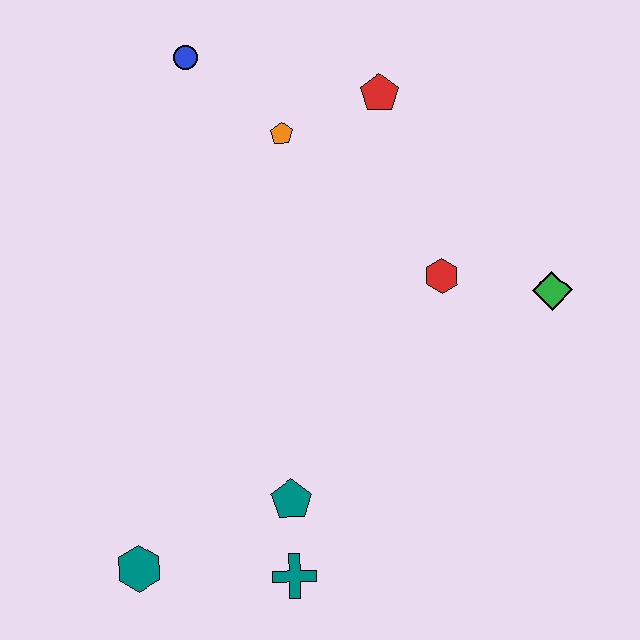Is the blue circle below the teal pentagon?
No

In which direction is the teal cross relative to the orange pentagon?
The teal cross is below the orange pentagon.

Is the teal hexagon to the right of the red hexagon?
No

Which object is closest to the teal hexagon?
The teal cross is closest to the teal hexagon.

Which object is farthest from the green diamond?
The teal hexagon is farthest from the green diamond.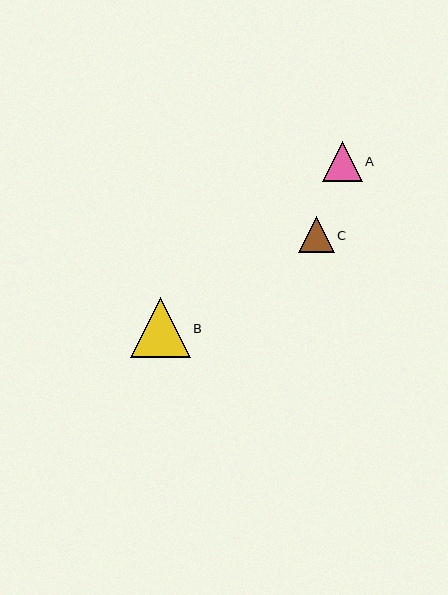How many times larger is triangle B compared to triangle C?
Triangle B is approximately 1.7 times the size of triangle C.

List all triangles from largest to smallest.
From largest to smallest: B, A, C.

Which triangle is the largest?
Triangle B is the largest with a size of approximately 60 pixels.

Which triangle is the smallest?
Triangle C is the smallest with a size of approximately 36 pixels.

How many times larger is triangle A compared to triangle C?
Triangle A is approximately 1.1 times the size of triangle C.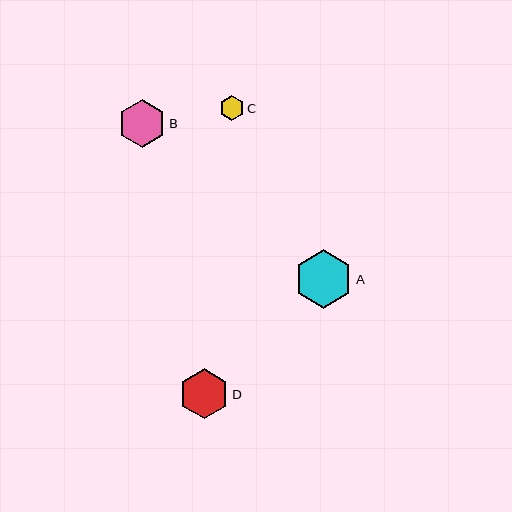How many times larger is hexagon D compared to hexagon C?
Hexagon D is approximately 2.0 times the size of hexagon C.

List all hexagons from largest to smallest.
From largest to smallest: A, D, B, C.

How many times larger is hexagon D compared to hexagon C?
Hexagon D is approximately 2.0 times the size of hexagon C.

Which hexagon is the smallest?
Hexagon C is the smallest with a size of approximately 24 pixels.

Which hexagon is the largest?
Hexagon A is the largest with a size of approximately 59 pixels.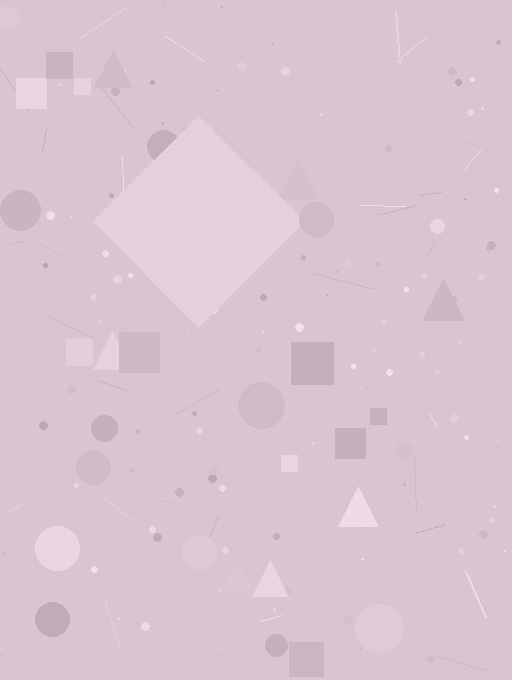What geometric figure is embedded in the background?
A diamond is embedded in the background.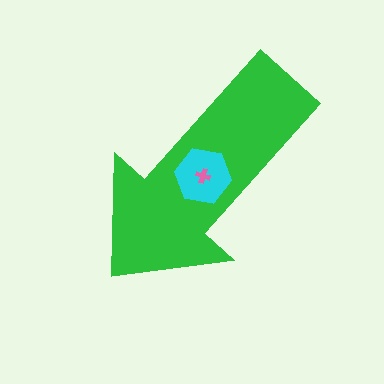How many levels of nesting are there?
3.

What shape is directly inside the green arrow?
The cyan hexagon.